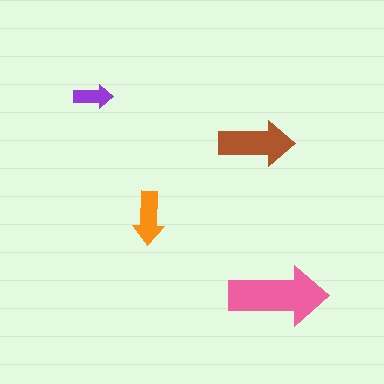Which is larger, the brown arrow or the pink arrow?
The pink one.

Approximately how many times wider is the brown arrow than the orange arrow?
About 1.5 times wider.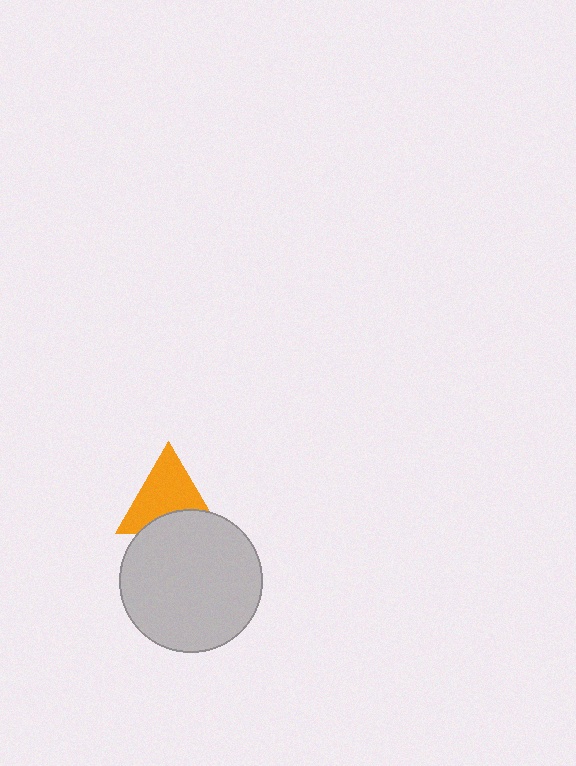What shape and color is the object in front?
The object in front is a light gray circle.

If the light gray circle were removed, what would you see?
You would see the complete orange triangle.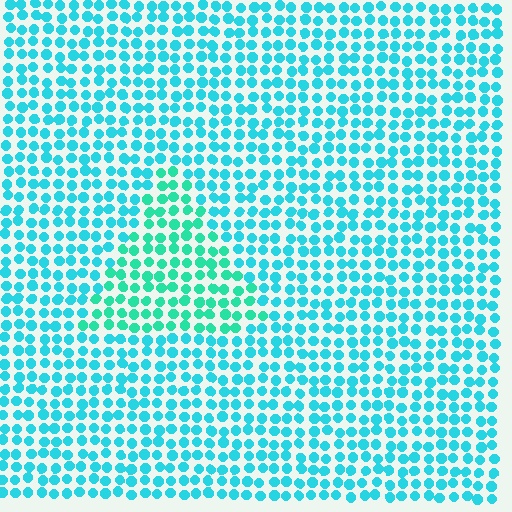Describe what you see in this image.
The image is filled with small cyan elements in a uniform arrangement. A triangle-shaped region is visible where the elements are tinted to a slightly different hue, forming a subtle color boundary.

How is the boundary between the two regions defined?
The boundary is defined purely by a slight shift in hue (about 24 degrees). Spacing, size, and orientation are identical on both sides.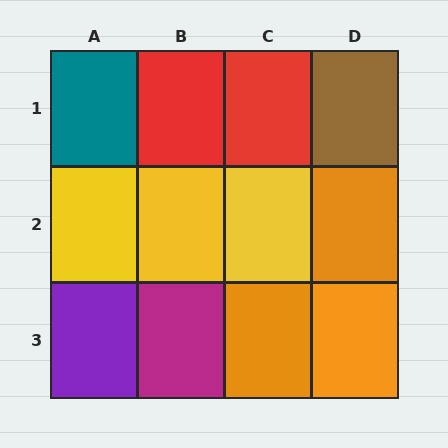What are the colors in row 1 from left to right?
Teal, red, red, brown.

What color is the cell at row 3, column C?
Orange.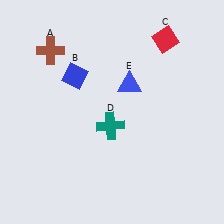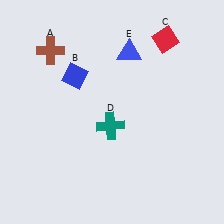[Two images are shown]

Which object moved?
The blue triangle (E) moved up.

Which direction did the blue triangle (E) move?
The blue triangle (E) moved up.